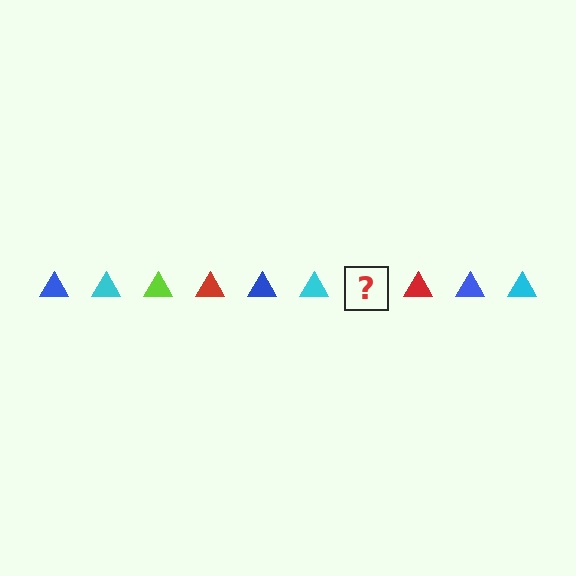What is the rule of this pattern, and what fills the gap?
The rule is that the pattern cycles through blue, cyan, lime, red triangles. The gap should be filled with a lime triangle.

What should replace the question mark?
The question mark should be replaced with a lime triangle.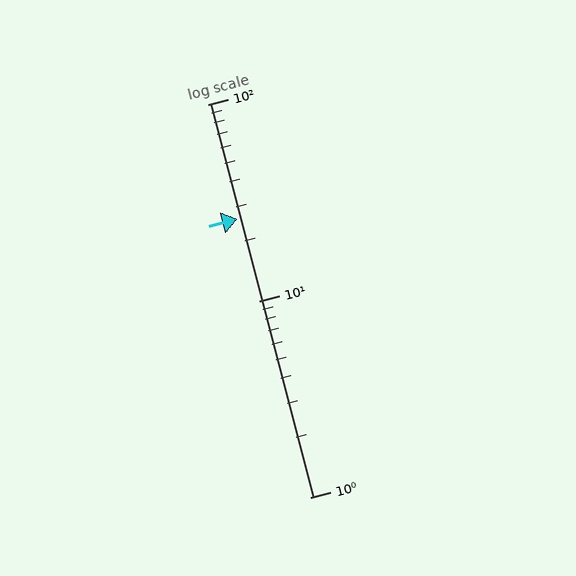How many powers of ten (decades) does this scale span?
The scale spans 2 decades, from 1 to 100.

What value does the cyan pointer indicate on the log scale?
The pointer indicates approximately 26.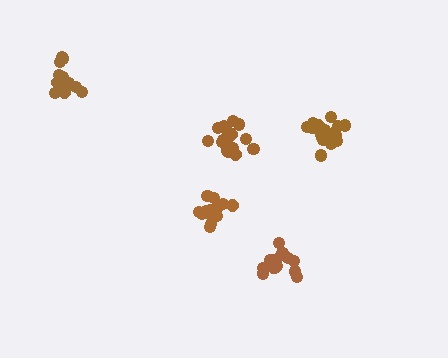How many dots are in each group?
Group 1: 15 dots, Group 2: 18 dots, Group 3: 16 dots, Group 4: 14 dots, Group 5: 19 dots (82 total).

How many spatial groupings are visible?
There are 5 spatial groupings.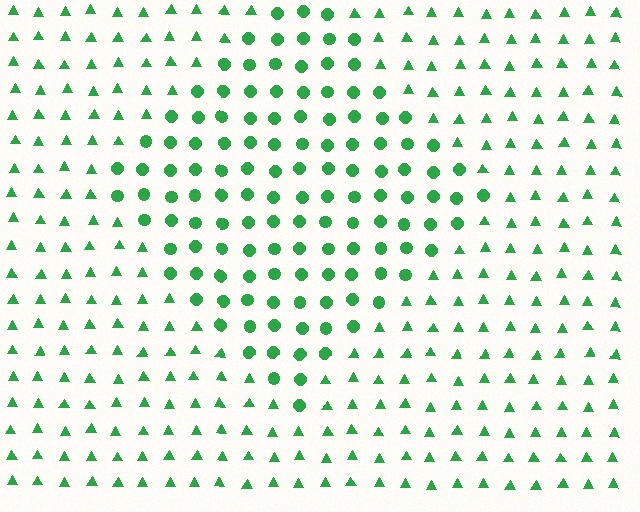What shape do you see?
I see a diamond.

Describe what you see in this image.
The image is filled with small green elements arranged in a uniform grid. A diamond-shaped region contains circles, while the surrounding area contains triangles. The boundary is defined purely by the change in element shape.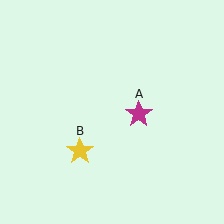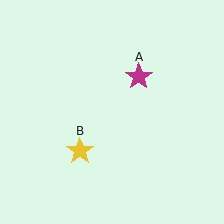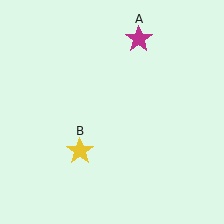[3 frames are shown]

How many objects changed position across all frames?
1 object changed position: magenta star (object A).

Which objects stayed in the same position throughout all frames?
Yellow star (object B) remained stationary.